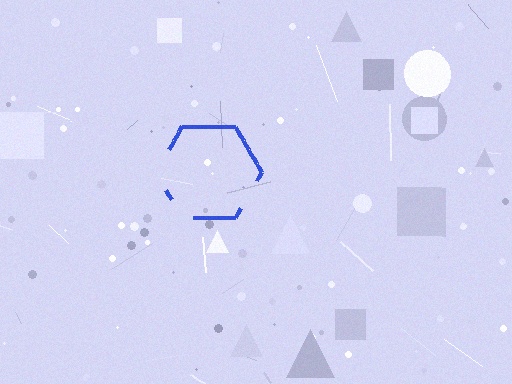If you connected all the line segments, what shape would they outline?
They would outline a hexagon.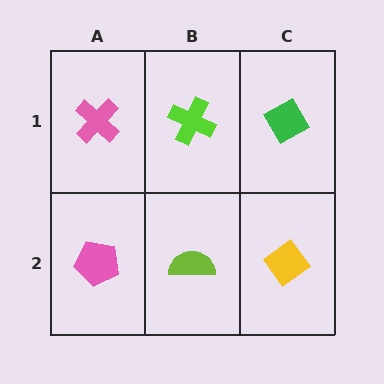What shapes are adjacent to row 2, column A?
A pink cross (row 1, column A), a lime semicircle (row 2, column B).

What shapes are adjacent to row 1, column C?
A yellow diamond (row 2, column C), a lime cross (row 1, column B).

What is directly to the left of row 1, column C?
A lime cross.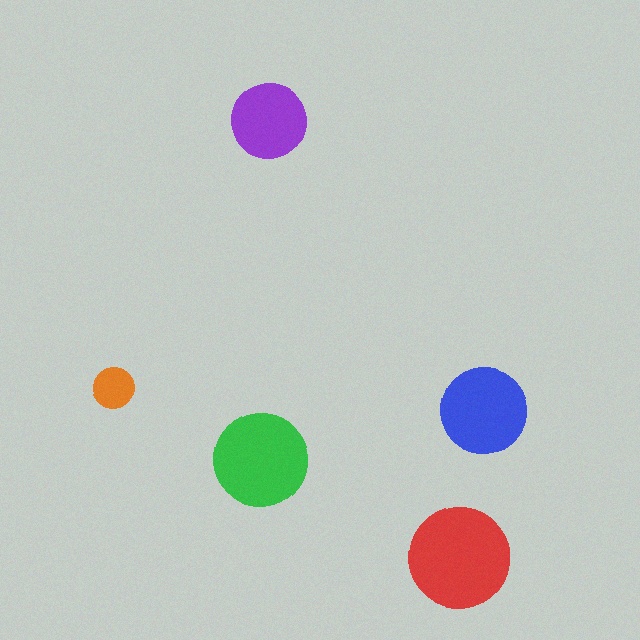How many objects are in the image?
There are 5 objects in the image.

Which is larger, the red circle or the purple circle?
The red one.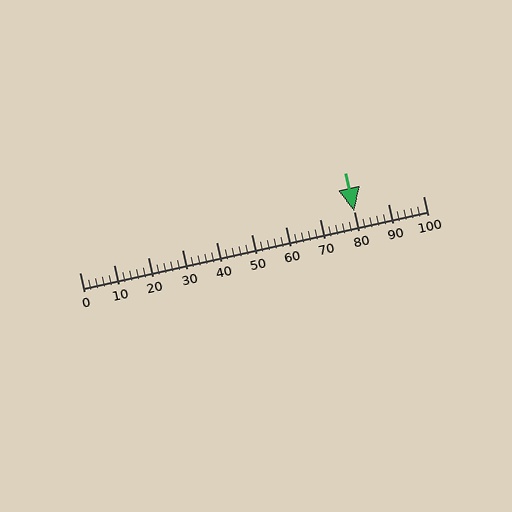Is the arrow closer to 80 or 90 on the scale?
The arrow is closer to 80.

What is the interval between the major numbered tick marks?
The major tick marks are spaced 10 units apart.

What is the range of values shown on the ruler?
The ruler shows values from 0 to 100.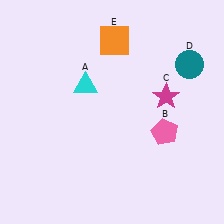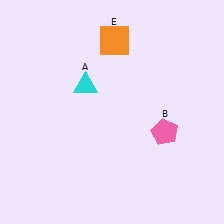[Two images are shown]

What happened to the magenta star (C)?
The magenta star (C) was removed in Image 2. It was in the top-right area of Image 1.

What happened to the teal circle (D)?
The teal circle (D) was removed in Image 2. It was in the top-right area of Image 1.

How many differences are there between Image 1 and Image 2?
There are 2 differences between the two images.